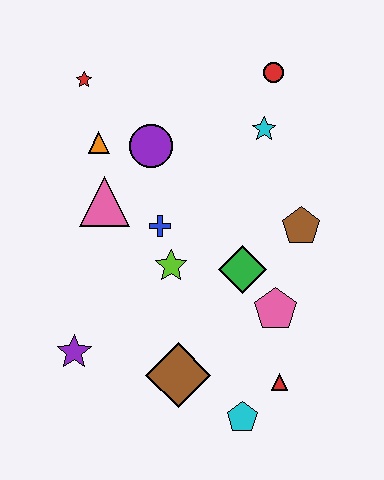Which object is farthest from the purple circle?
The cyan pentagon is farthest from the purple circle.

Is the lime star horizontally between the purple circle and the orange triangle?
No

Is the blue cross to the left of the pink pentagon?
Yes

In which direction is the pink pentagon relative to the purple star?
The pink pentagon is to the right of the purple star.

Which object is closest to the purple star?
The brown diamond is closest to the purple star.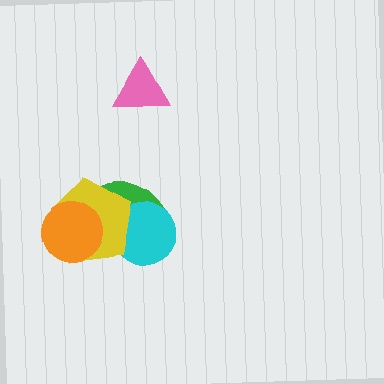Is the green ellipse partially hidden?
Yes, it is partially covered by another shape.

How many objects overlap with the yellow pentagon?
3 objects overlap with the yellow pentagon.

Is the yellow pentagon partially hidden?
Yes, it is partially covered by another shape.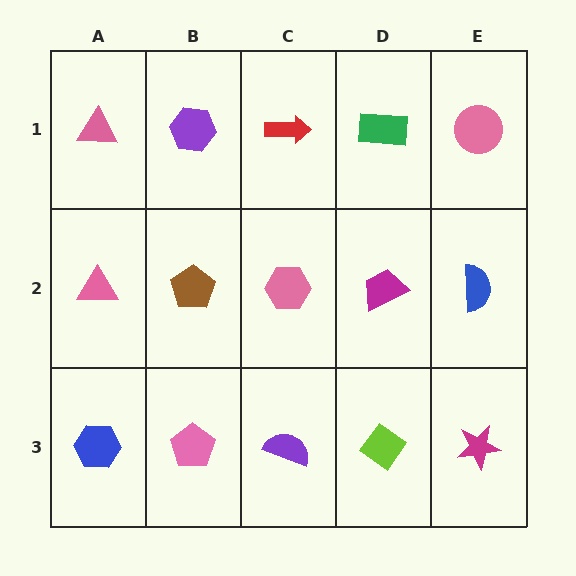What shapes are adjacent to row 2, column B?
A purple hexagon (row 1, column B), a pink pentagon (row 3, column B), a pink triangle (row 2, column A), a pink hexagon (row 2, column C).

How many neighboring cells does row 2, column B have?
4.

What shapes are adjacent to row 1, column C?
A pink hexagon (row 2, column C), a purple hexagon (row 1, column B), a green rectangle (row 1, column D).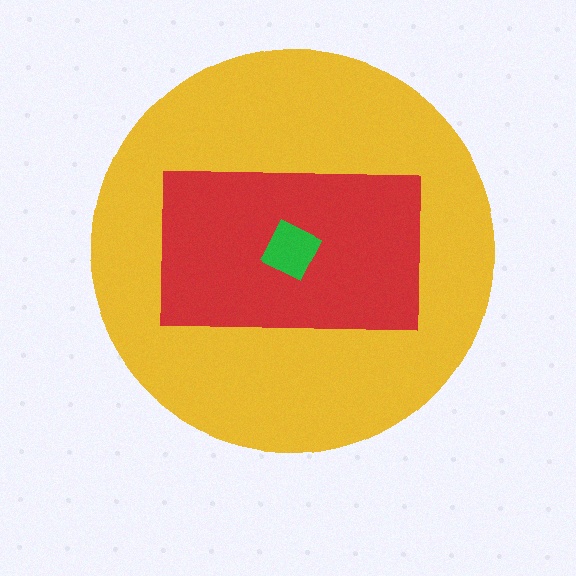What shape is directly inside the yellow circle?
The red rectangle.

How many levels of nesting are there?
3.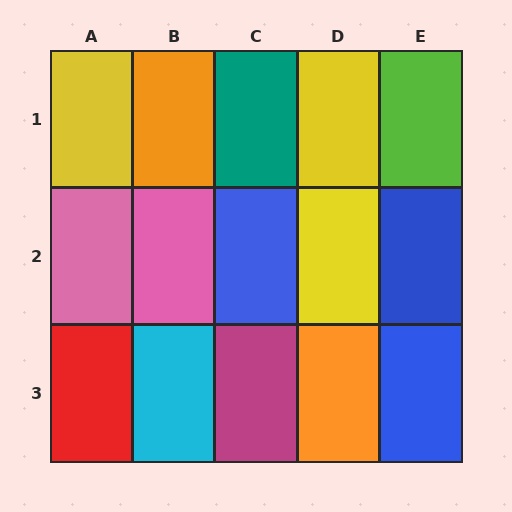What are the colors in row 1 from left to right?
Yellow, orange, teal, yellow, lime.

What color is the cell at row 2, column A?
Pink.